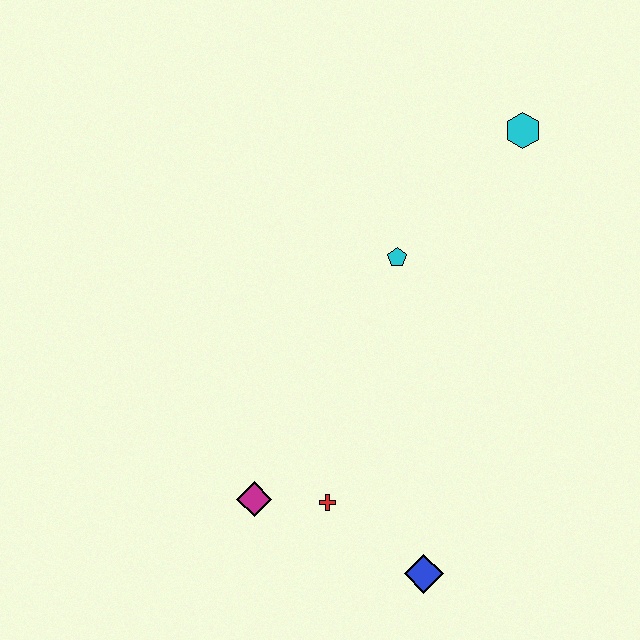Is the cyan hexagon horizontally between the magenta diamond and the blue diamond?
No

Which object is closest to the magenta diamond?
The red cross is closest to the magenta diamond.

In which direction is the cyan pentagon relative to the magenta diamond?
The cyan pentagon is above the magenta diamond.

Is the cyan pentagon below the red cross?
No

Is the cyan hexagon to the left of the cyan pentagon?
No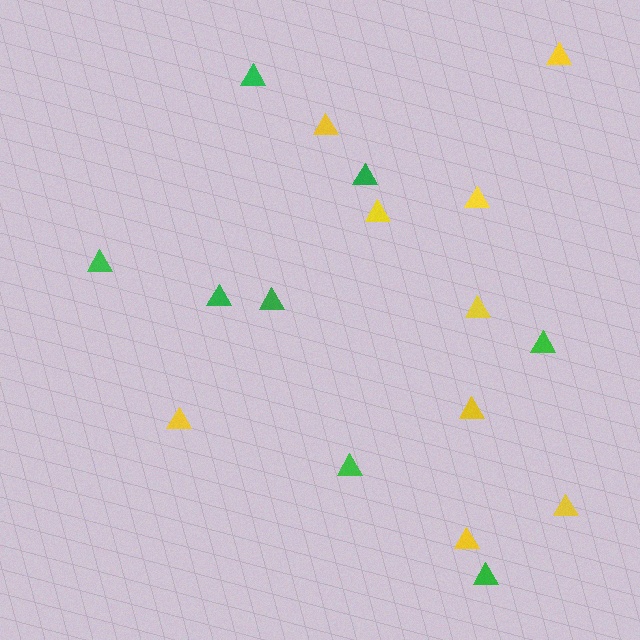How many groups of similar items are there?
There are 2 groups: one group of green triangles (8) and one group of yellow triangles (9).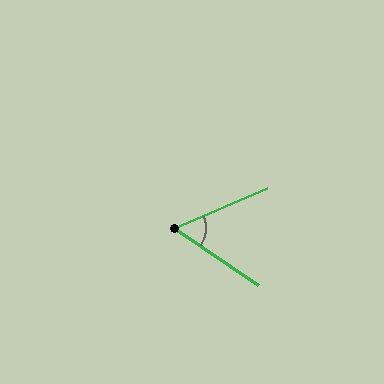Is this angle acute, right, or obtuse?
It is acute.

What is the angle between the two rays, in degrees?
Approximately 57 degrees.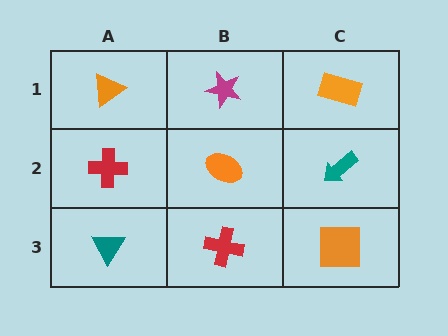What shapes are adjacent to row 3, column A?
A red cross (row 2, column A), a red cross (row 3, column B).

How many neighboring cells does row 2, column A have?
3.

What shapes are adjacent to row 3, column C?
A teal arrow (row 2, column C), a red cross (row 3, column B).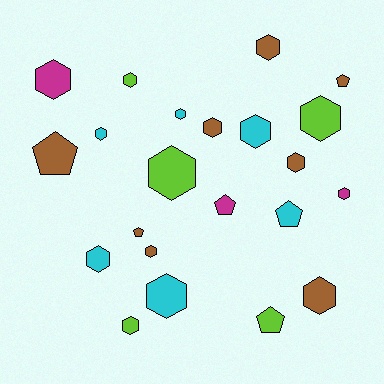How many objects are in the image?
There are 22 objects.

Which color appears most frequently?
Brown, with 8 objects.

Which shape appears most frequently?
Hexagon, with 16 objects.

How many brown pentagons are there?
There are 3 brown pentagons.